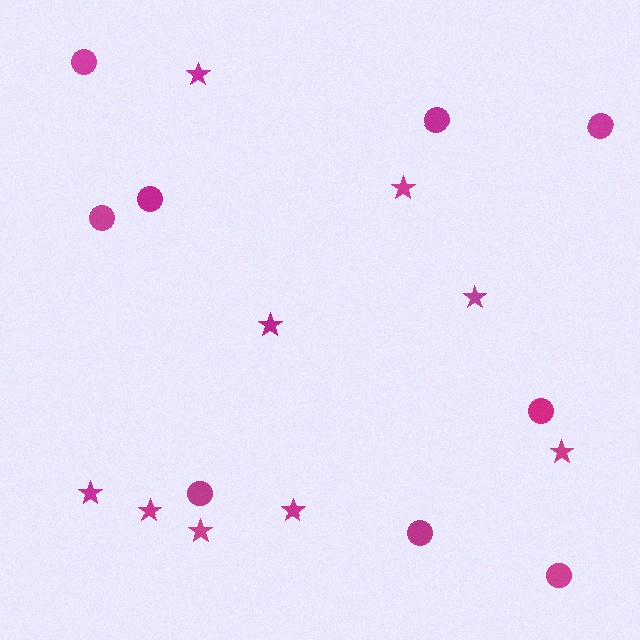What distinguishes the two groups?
There are 2 groups: one group of circles (9) and one group of stars (9).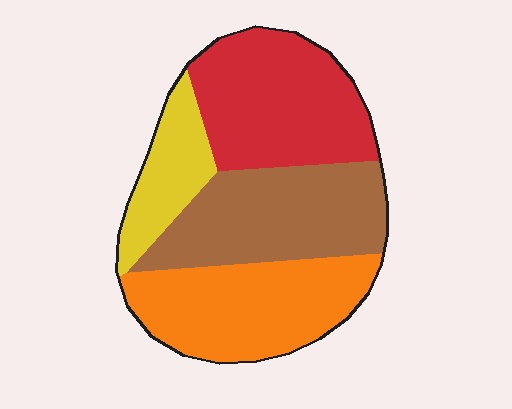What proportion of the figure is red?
Red takes up about one third (1/3) of the figure.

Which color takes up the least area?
Yellow, at roughly 15%.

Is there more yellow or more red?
Red.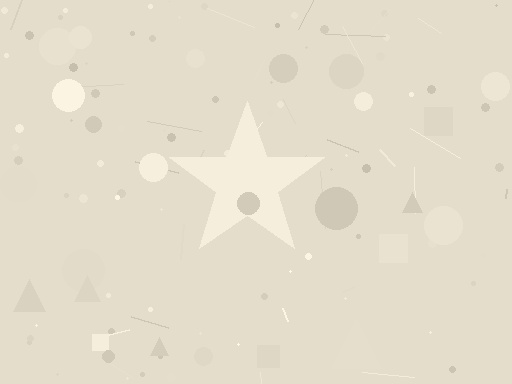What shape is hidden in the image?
A star is hidden in the image.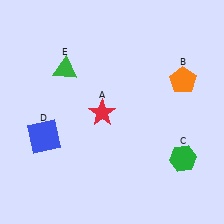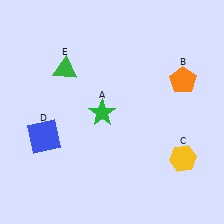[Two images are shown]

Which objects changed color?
A changed from red to green. C changed from green to yellow.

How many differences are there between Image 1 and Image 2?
There are 2 differences between the two images.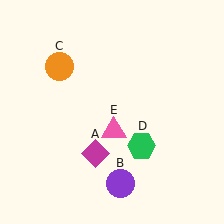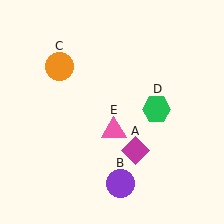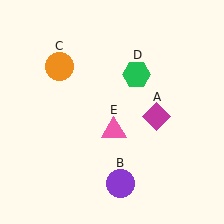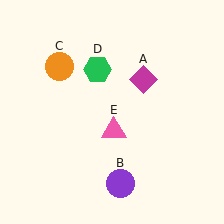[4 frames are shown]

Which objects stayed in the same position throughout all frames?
Purple circle (object B) and orange circle (object C) and pink triangle (object E) remained stationary.